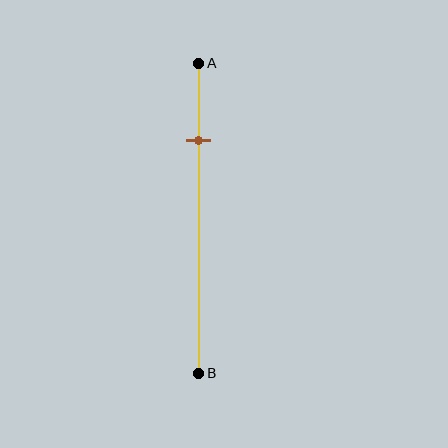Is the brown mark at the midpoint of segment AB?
No, the mark is at about 25% from A, not at the 50% midpoint.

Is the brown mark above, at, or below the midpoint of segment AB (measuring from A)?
The brown mark is above the midpoint of segment AB.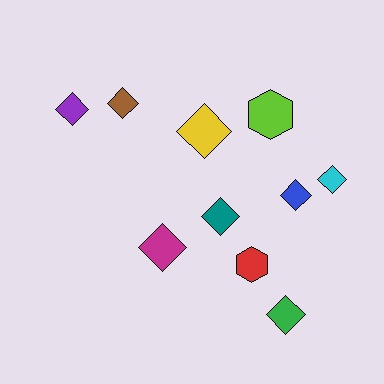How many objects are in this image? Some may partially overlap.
There are 10 objects.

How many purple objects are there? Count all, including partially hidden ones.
There is 1 purple object.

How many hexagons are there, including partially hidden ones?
There are 2 hexagons.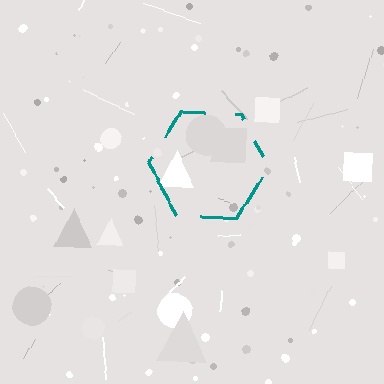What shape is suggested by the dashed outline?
The dashed outline suggests a hexagon.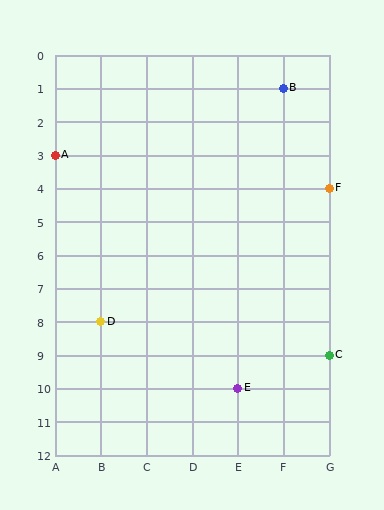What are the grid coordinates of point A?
Point A is at grid coordinates (A, 3).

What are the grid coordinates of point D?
Point D is at grid coordinates (B, 8).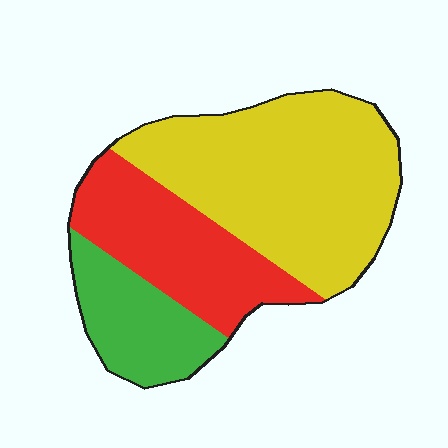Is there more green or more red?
Red.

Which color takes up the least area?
Green, at roughly 20%.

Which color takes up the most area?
Yellow, at roughly 55%.